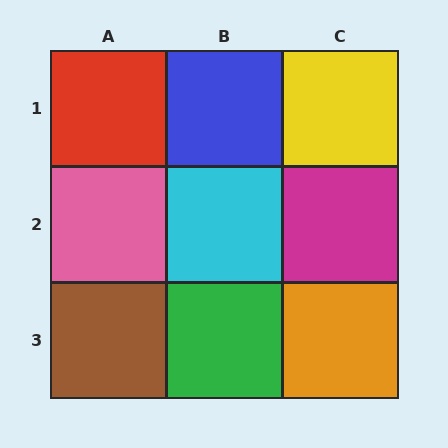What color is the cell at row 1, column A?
Red.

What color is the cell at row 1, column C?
Yellow.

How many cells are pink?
1 cell is pink.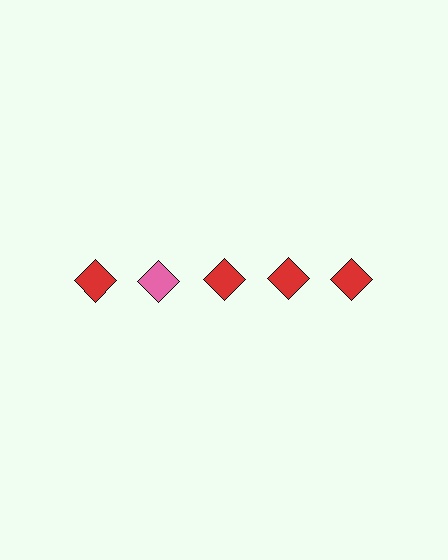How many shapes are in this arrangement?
There are 5 shapes arranged in a grid pattern.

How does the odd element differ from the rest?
It has a different color: pink instead of red.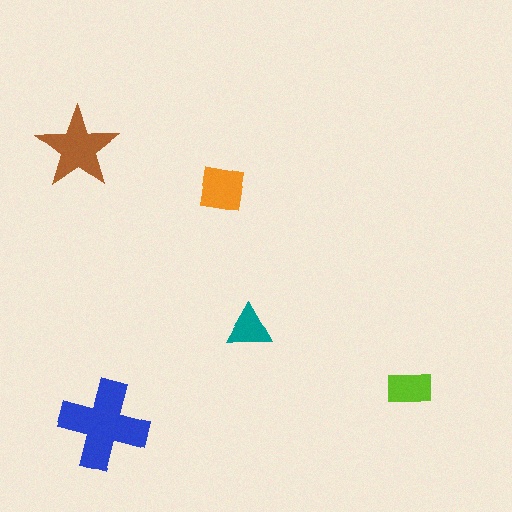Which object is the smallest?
The teal triangle.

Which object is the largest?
The blue cross.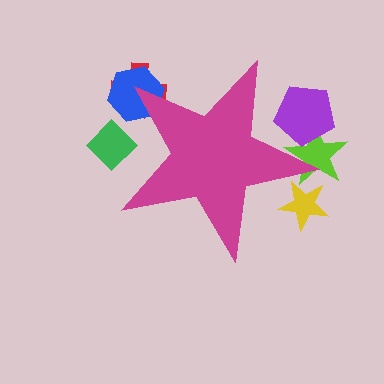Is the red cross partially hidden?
Yes, the red cross is partially hidden behind the magenta star.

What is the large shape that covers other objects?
A magenta star.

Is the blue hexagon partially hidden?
Yes, the blue hexagon is partially hidden behind the magenta star.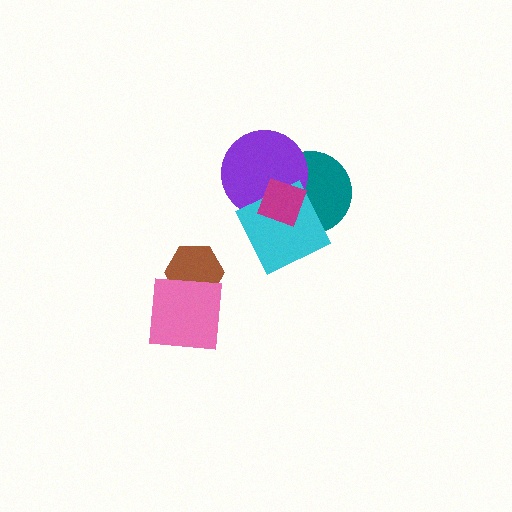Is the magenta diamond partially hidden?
No, no other shape covers it.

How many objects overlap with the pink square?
1 object overlaps with the pink square.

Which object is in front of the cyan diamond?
The magenta diamond is in front of the cyan diamond.